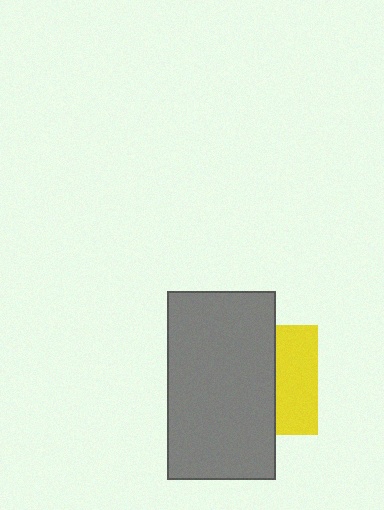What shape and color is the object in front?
The object in front is a gray rectangle.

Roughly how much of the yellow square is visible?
A small part of it is visible (roughly 38%).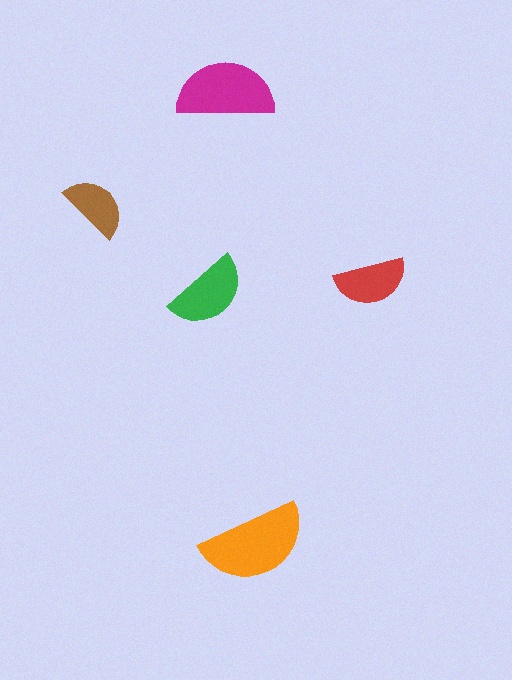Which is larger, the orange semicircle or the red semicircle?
The orange one.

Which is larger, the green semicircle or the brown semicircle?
The green one.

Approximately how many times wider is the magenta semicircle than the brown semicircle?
About 1.5 times wider.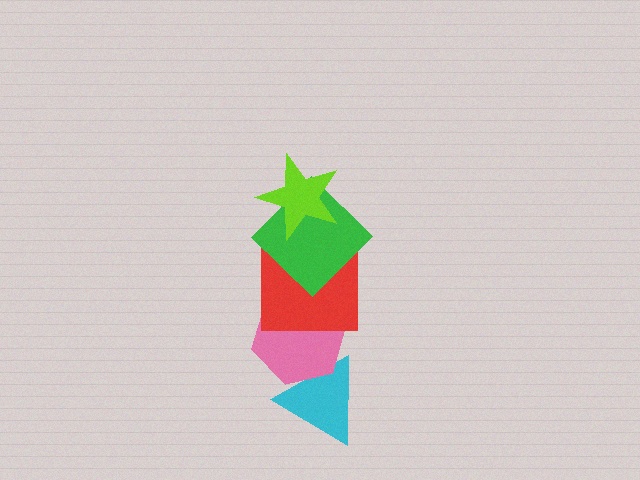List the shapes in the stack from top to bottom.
From top to bottom: the lime star, the green diamond, the red square, the pink hexagon, the cyan triangle.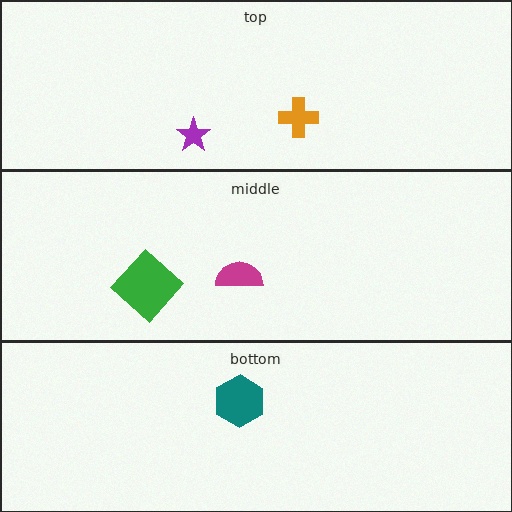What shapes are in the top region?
The purple star, the orange cross.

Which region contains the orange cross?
The top region.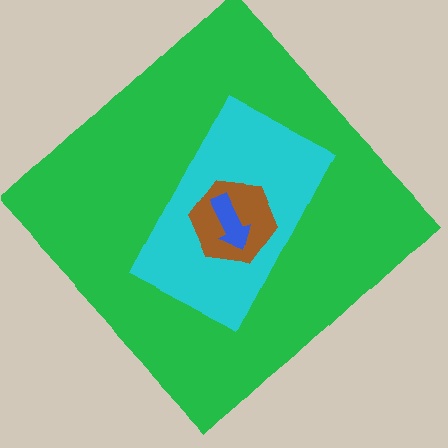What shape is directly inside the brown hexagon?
The blue arrow.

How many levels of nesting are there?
4.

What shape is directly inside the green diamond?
The cyan rectangle.